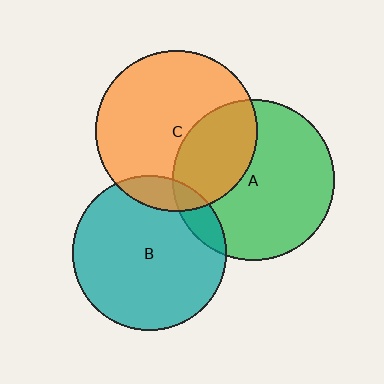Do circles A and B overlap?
Yes.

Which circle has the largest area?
Circle C (orange).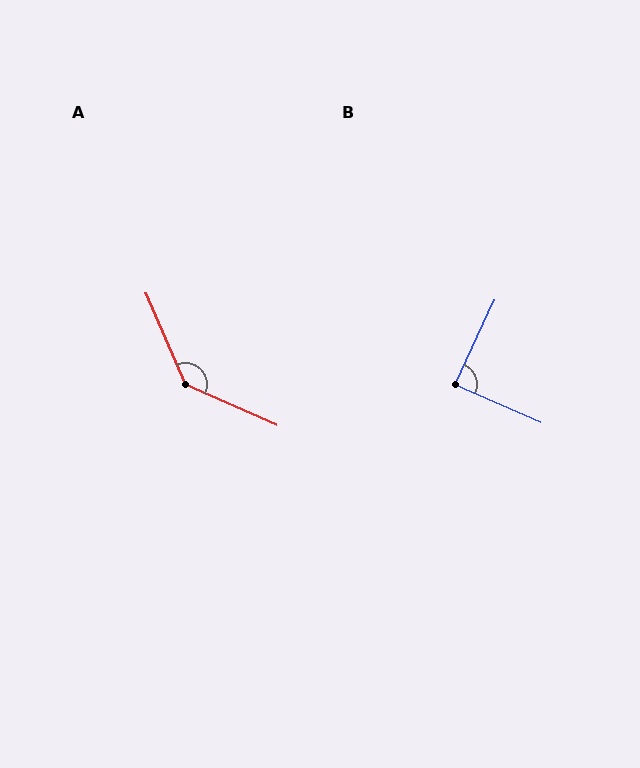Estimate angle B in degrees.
Approximately 89 degrees.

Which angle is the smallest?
B, at approximately 89 degrees.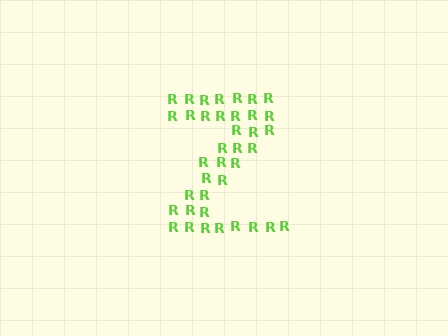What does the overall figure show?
The overall figure shows the letter Z.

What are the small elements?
The small elements are letter R's.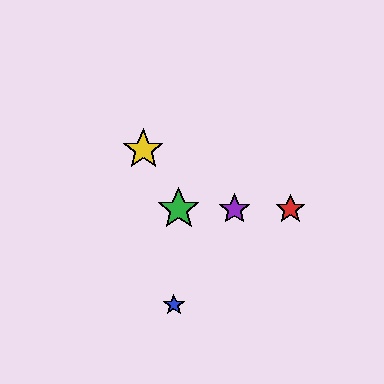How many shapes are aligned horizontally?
3 shapes (the red star, the green star, the purple star) are aligned horizontally.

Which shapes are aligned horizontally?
The red star, the green star, the purple star are aligned horizontally.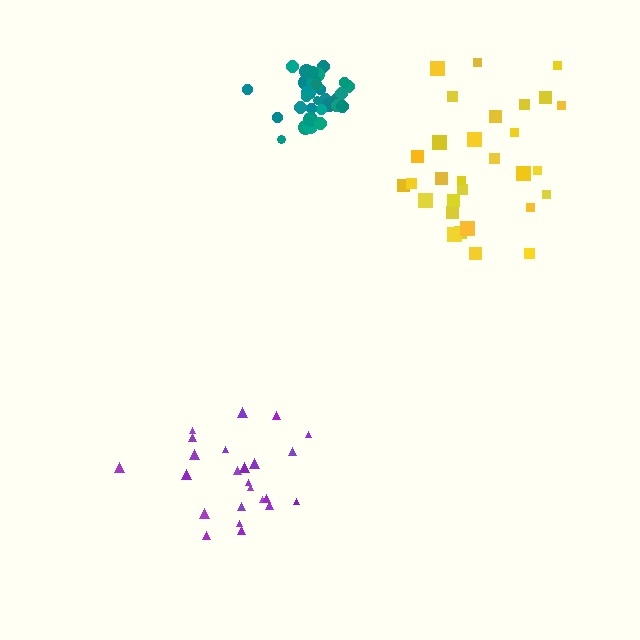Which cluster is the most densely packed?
Teal.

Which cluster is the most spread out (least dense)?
Yellow.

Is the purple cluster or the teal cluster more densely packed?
Teal.